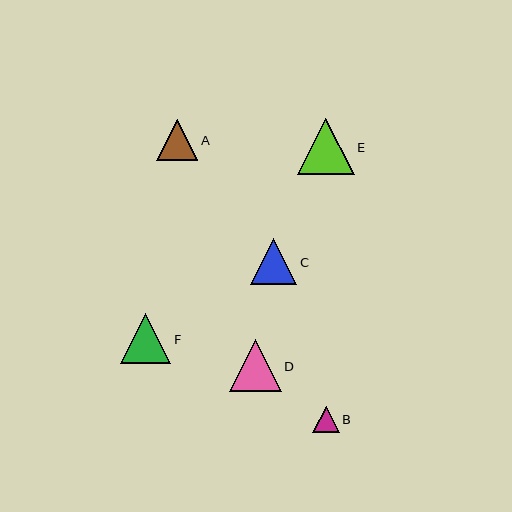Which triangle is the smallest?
Triangle B is the smallest with a size of approximately 27 pixels.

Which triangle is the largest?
Triangle E is the largest with a size of approximately 57 pixels.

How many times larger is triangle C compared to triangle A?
Triangle C is approximately 1.1 times the size of triangle A.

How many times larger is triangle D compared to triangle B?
Triangle D is approximately 1.9 times the size of triangle B.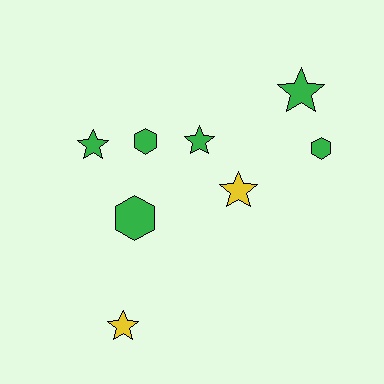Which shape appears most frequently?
Star, with 5 objects.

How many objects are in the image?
There are 8 objects.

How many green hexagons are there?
There are 3 green hexagons.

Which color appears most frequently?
Green, with 6 objects.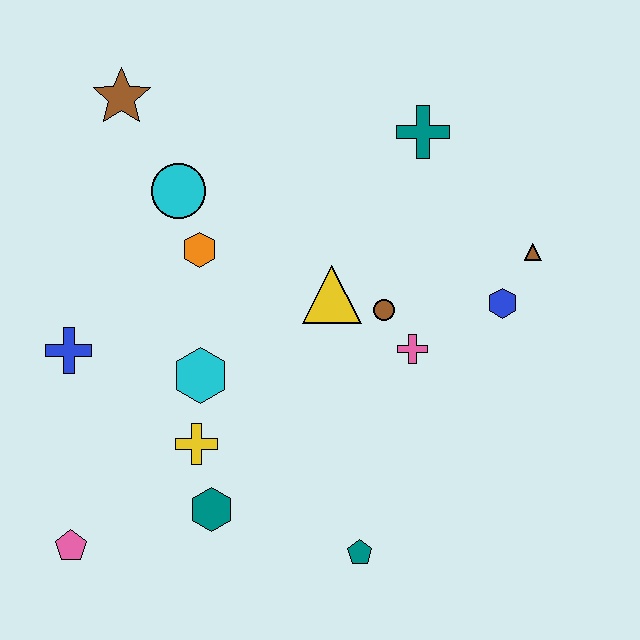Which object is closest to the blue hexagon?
The brown triangle is closest to the blue hexagon.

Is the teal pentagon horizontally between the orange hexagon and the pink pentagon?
No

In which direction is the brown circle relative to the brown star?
The brown circle is to the right of the brown star.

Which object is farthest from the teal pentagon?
The brown star is farthest from the teal pentagon.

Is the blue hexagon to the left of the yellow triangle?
No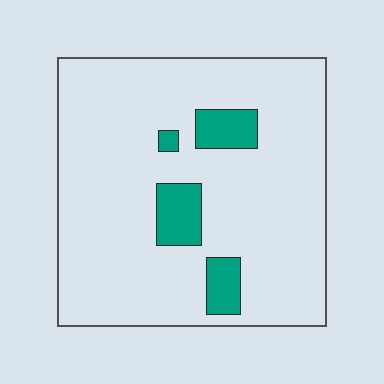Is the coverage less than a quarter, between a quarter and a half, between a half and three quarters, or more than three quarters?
Less than a quarter.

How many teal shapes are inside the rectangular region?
4.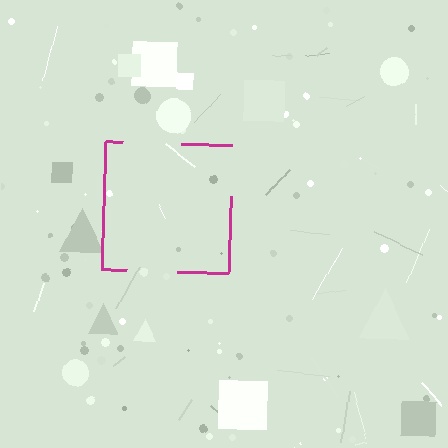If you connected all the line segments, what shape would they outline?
They would outline a square.